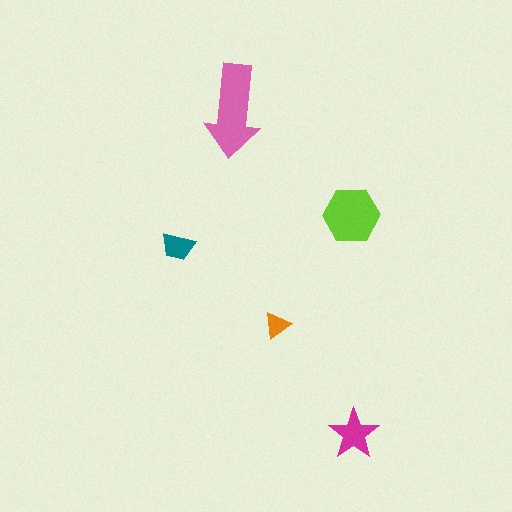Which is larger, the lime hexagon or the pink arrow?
The pink arrow.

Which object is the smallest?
The orange triangle.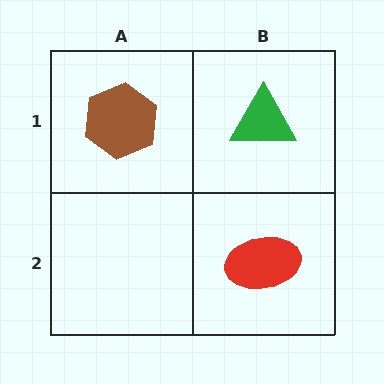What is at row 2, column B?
A red ellipse.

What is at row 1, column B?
A green triangle.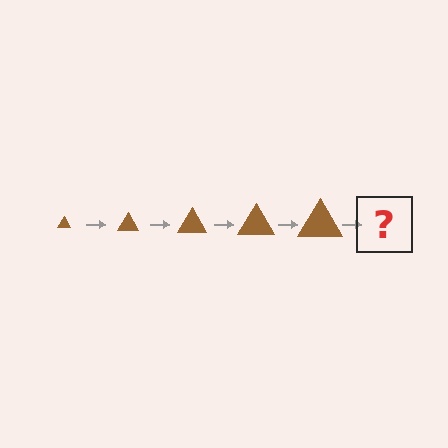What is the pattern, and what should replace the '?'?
The pattern is that the triangle gets progressively larger each step. The '?' should be a brown triangle, larger than the previous one.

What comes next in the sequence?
The next element should be a brown triangle, larger than the previous one.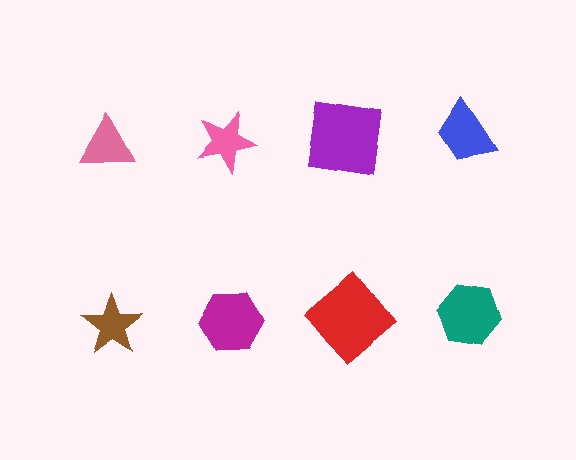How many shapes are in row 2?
4 shapes.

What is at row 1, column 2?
A pink star.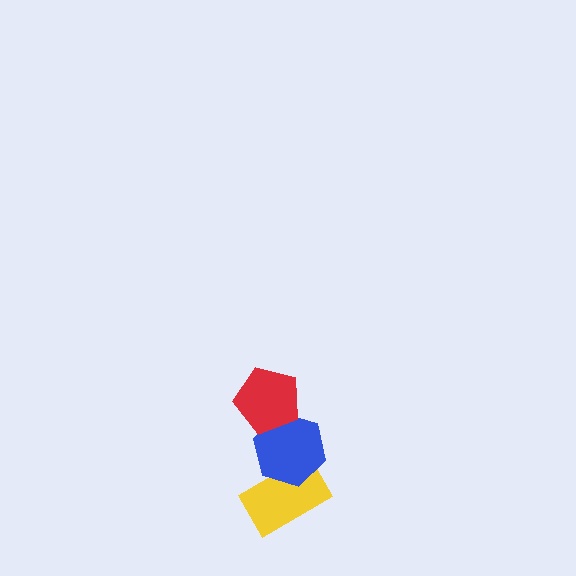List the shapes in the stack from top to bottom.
From top to bottom: the red pentagon, the blue hexagon, the yellow rectangle.